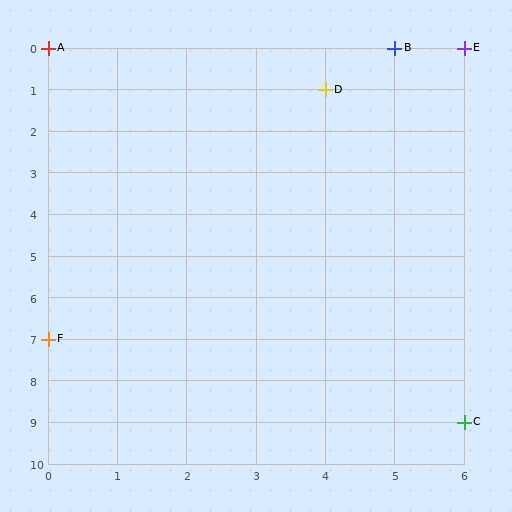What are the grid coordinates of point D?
Point D is at grid coordinates (4, 1).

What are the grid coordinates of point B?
Point B is at grid coordinates (5, 0).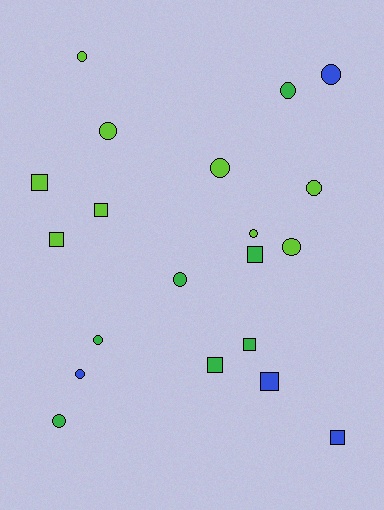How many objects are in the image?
There are 20 objects.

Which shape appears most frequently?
Circle, with 12 objects.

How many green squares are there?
There are 3 green squares.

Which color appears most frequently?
Lime, with 9 objects.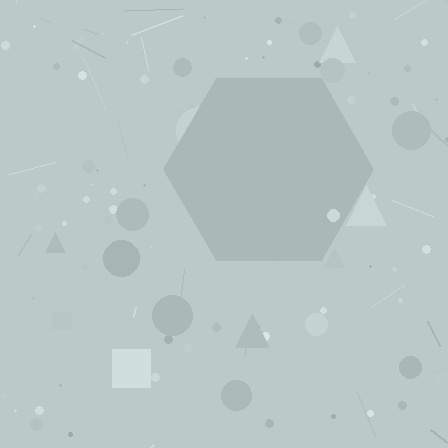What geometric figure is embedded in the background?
A hexagon is embedded in the background.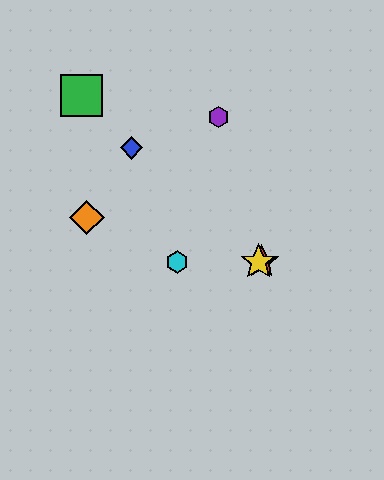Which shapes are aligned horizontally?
The red star, the yellow star, the cyan hexagon are aligned horizontally.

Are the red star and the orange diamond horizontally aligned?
No, the red star is at y≈262 and the orange diamond is at y≈218.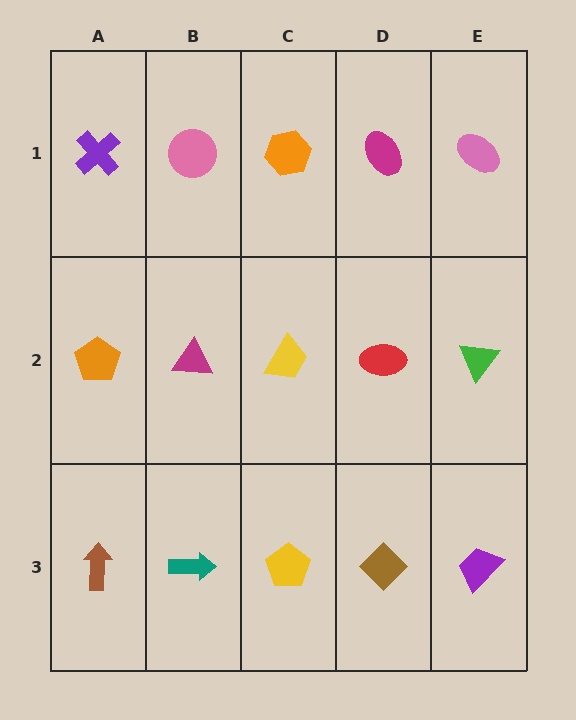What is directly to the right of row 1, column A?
A pink circle.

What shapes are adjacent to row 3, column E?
A green triangle (row 2, column E), a brown diamond (row 3, column D).